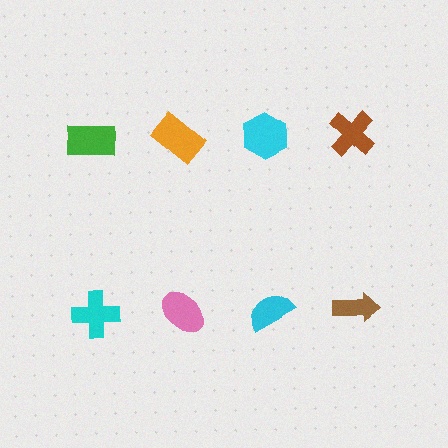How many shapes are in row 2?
4 shapes.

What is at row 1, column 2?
An orange rectangle.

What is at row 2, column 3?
A cyan semicircle.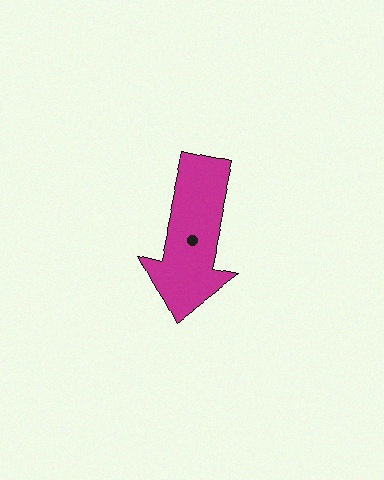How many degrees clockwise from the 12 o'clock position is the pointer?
Approximately 192 degrees.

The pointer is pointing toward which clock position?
Roughly 6 o'clock.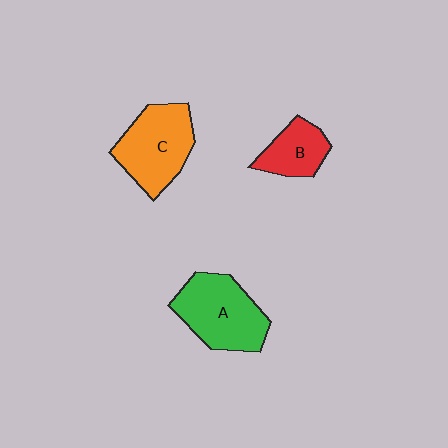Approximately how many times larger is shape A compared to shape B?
Approximately 1.8 times.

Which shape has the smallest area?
Shape B (red).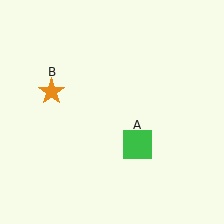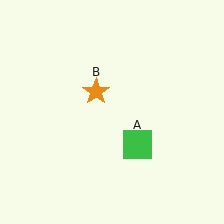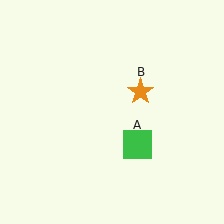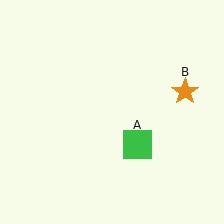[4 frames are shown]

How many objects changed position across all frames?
1 object changed position: orange star (object B).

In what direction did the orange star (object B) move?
The orange star (object B) moved right.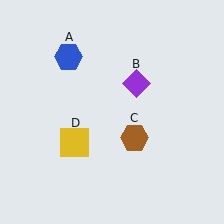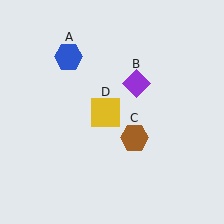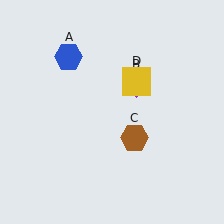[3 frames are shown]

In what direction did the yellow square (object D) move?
The yellow square (object D) moved up and to the right.